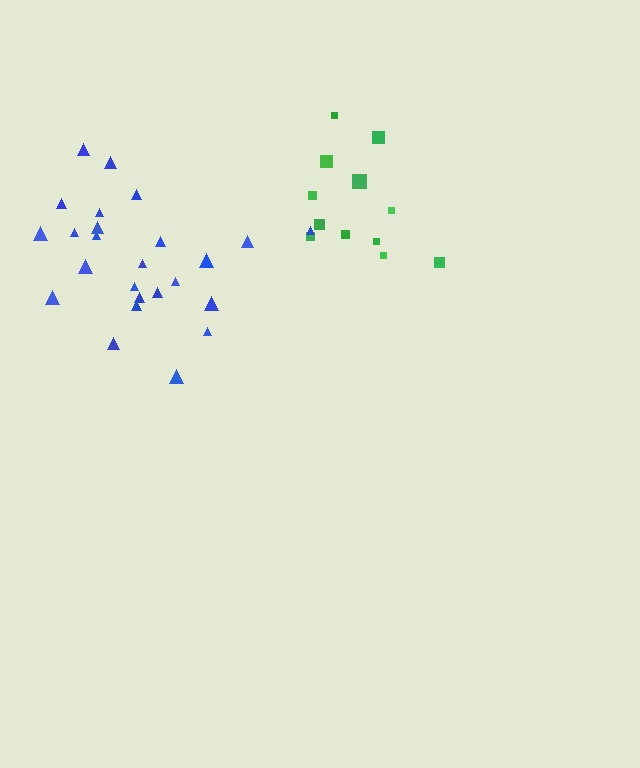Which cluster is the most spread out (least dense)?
Green.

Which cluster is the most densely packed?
Blue.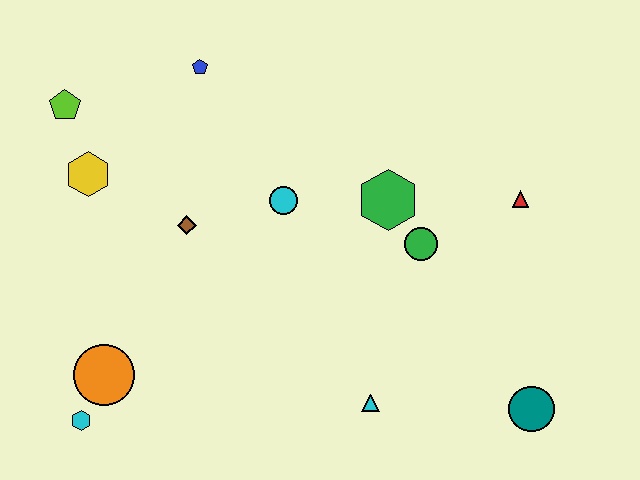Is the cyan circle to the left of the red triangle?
Yes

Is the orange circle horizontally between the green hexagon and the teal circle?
No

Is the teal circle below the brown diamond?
Yes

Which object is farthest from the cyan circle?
The teal circle is farthest from the cyan circle.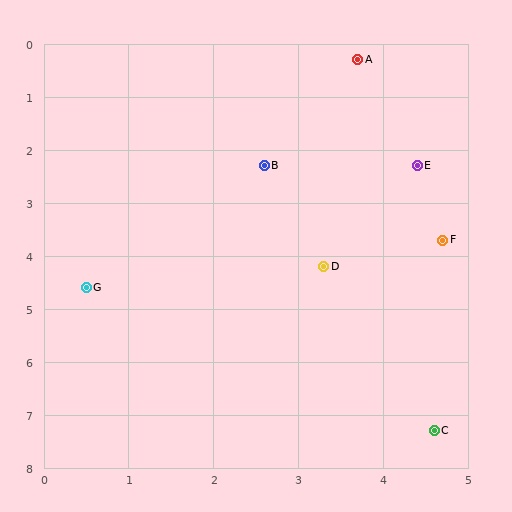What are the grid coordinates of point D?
Point D is at approximately (3.3, 4.2).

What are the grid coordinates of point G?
Point G is at approximately (0.5, 4.6).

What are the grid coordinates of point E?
Point E is at approximately (4.4, 2.3).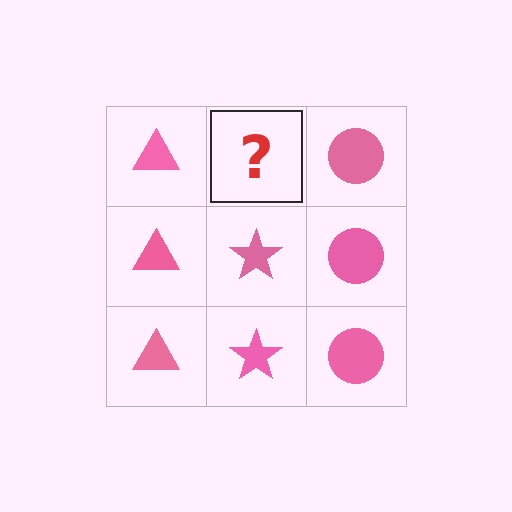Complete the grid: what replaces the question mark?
The question mark should be replaced with a pink star.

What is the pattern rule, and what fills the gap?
The rule is that each column has a consistent shape. The gap should be filled with a pink star.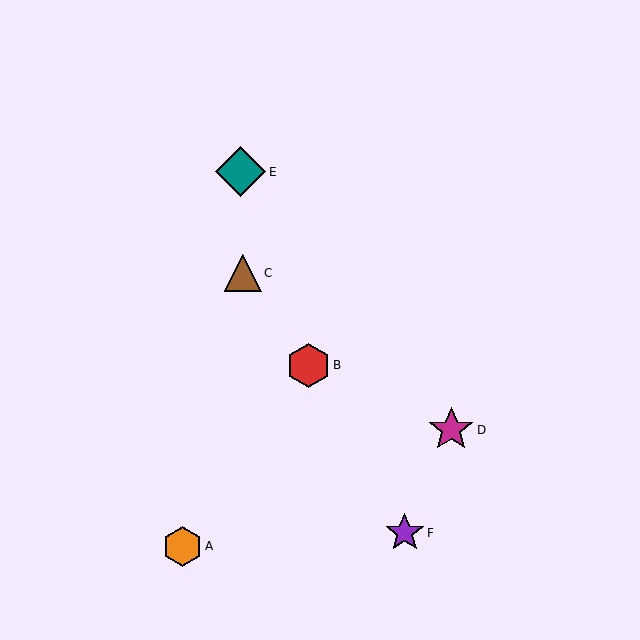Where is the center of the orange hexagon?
The center of the orange hexagon is at (182, 547).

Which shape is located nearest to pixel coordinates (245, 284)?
The brown triangle (labeled C) at (243, 273) is nearest to that location.